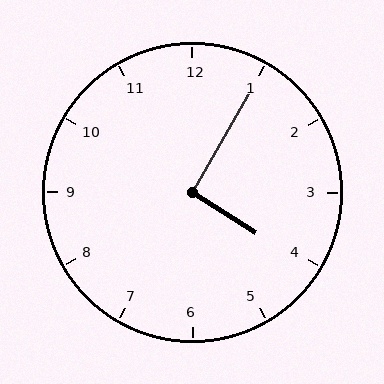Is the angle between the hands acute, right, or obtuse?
It is right.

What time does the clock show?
4:05.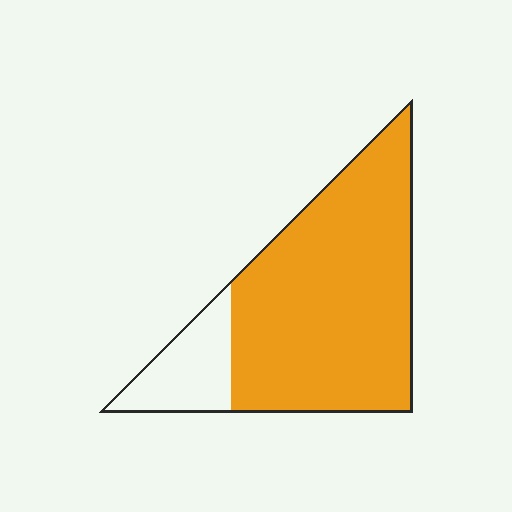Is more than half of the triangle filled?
Yes.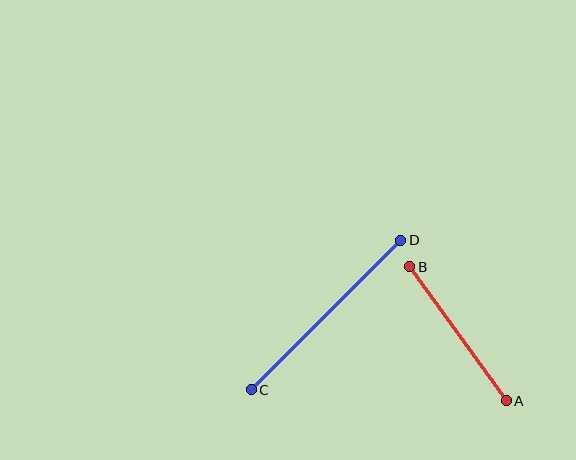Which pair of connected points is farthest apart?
Points C and D are farthest apart.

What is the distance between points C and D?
The distance is approximately 211 pixels.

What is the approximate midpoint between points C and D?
The midpoint is at approximately (326, 315) pixels.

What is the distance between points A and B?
The distance is approximately 165 pixels.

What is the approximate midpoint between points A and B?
The midpoint is at approximately (458, 334) pixels.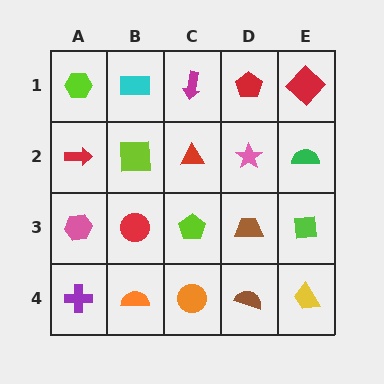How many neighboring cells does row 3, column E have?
3.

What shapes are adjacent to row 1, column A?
A red arrow (row 2, column A), a cyan rectangle (row 1, column B).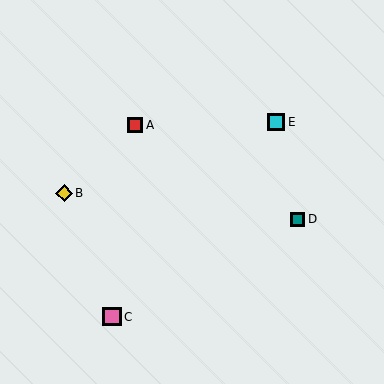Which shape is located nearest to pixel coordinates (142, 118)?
The red square (labeled A) at (135, 125) is nearest to that location.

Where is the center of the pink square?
The center of the pink square is at (112, 317).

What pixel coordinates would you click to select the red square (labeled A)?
Click at (135, 125) to select the red square A.